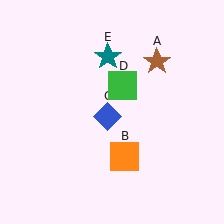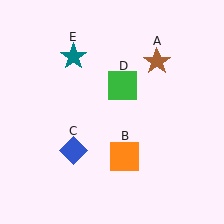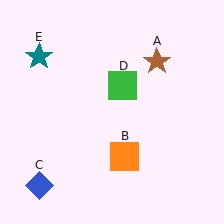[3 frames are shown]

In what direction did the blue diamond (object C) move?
The blue diamond (object C) moved down and to the left.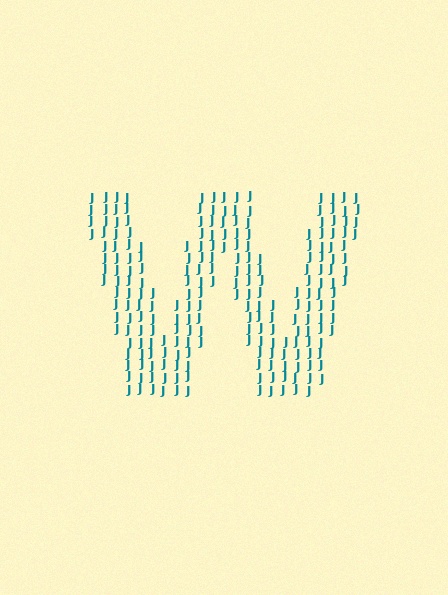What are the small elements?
The small elements are letter J's.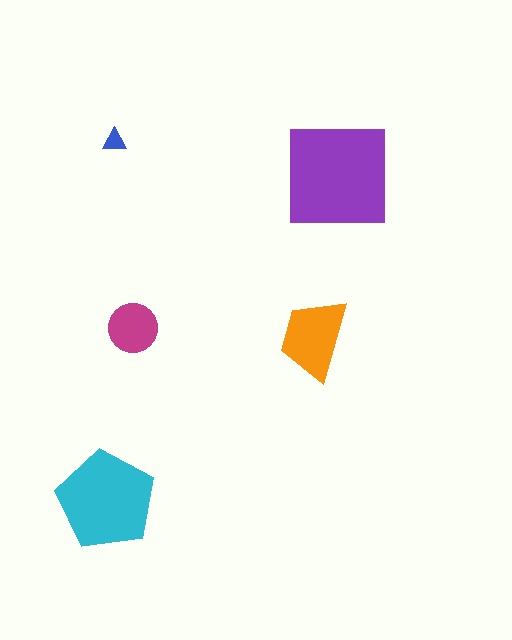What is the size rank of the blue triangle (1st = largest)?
5th.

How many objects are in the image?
There are 5 objects in the image.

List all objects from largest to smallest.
The purple square, the cyan pentagon, the orange trapezoid, the magenta circle, the blue triangle.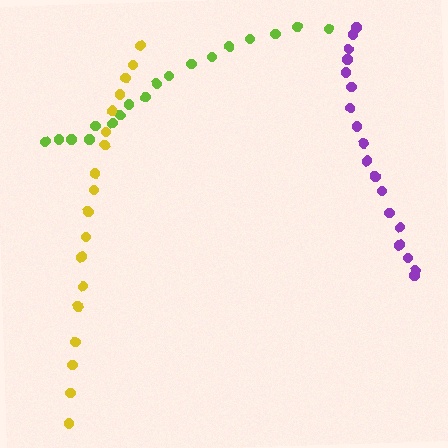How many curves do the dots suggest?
There are 3 distinct paths.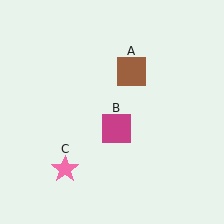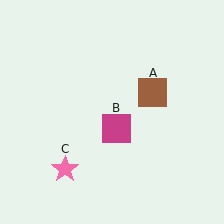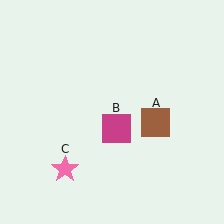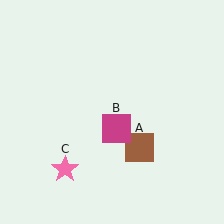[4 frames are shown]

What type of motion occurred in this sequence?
The brown square (object A) rotated clockwise around the center of the scene.